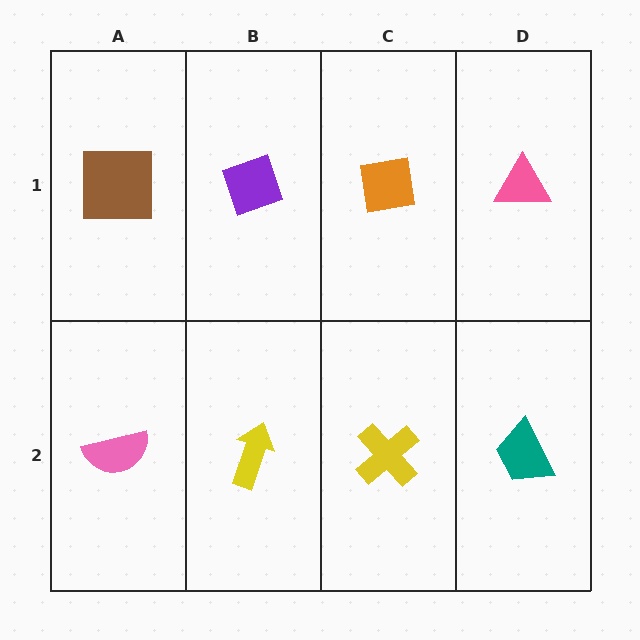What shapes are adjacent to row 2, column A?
A brown square (row 1, column A), a yellow arrow (row 2, column B).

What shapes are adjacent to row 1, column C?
A yellow cross (row 2, column C), a purple diamond (row 1, column B), a pink triangle (row 1, column D).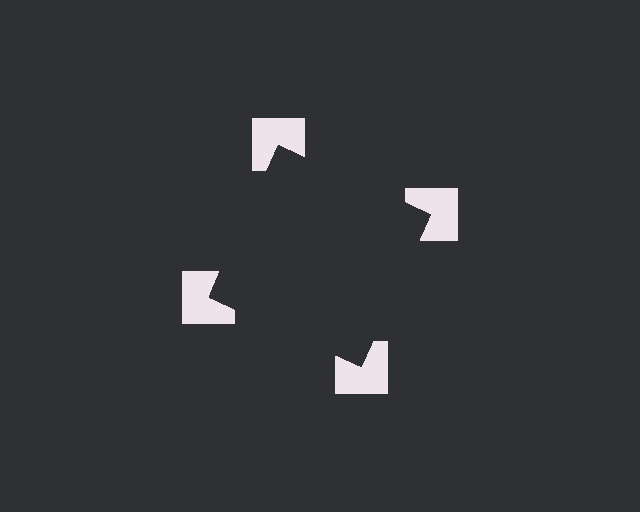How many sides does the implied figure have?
4 sides.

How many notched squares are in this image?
There are 4 — one at each vertex of the illusory square.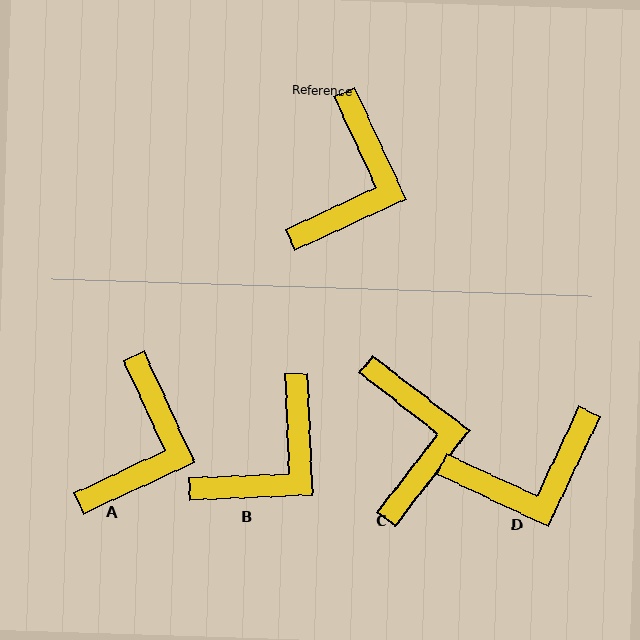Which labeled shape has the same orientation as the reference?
A.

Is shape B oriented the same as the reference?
No, it is off by about 23 degrees.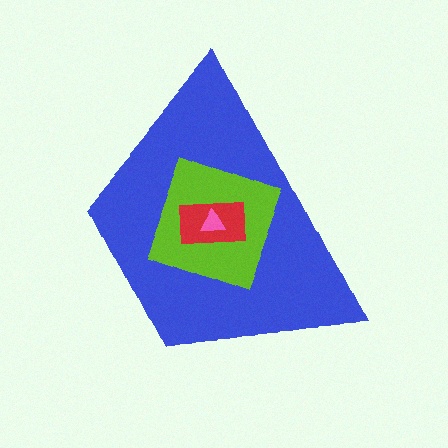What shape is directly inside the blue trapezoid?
The lime square.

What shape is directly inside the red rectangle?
The pink triangle.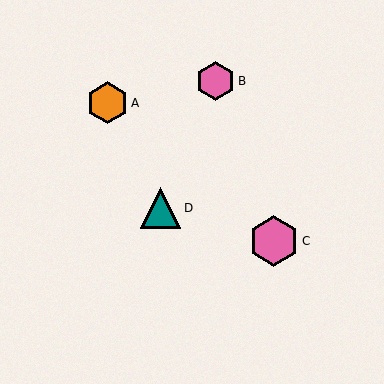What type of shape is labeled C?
Shape C is a pink hexagon.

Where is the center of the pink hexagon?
The center of the pink hexagon is at (274, 241).